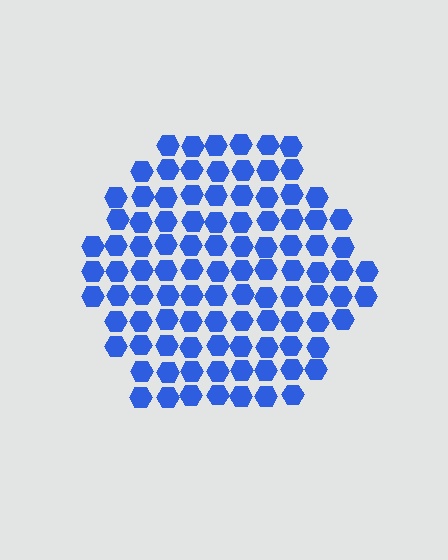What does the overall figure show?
The overall figure shows a hexagon.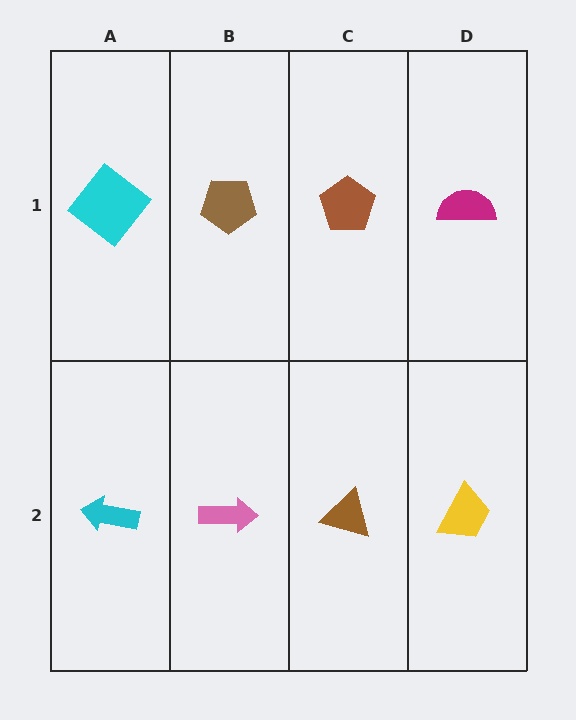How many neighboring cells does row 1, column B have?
3.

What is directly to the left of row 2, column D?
A brown triangle.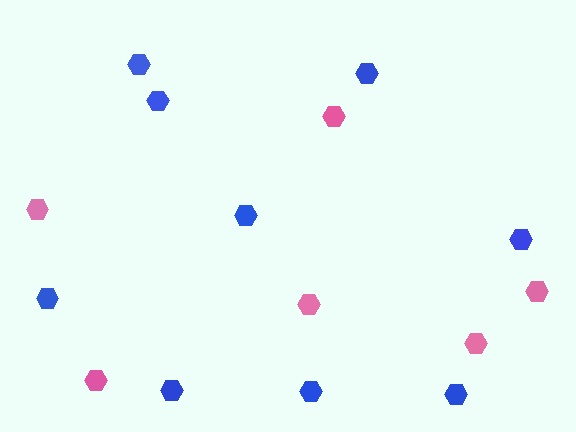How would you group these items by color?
There are 2 groups: one group of pink hexagons (6) and one group of blue hexagons (9).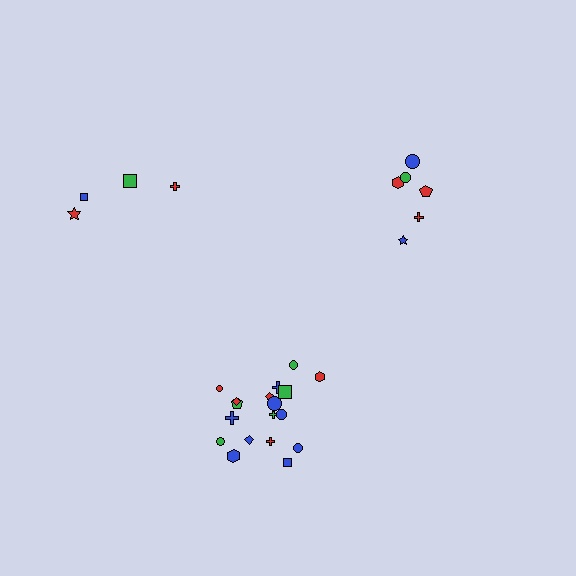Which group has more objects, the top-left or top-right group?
The top-right group.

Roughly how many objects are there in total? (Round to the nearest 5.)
Roughly 30 objects in total.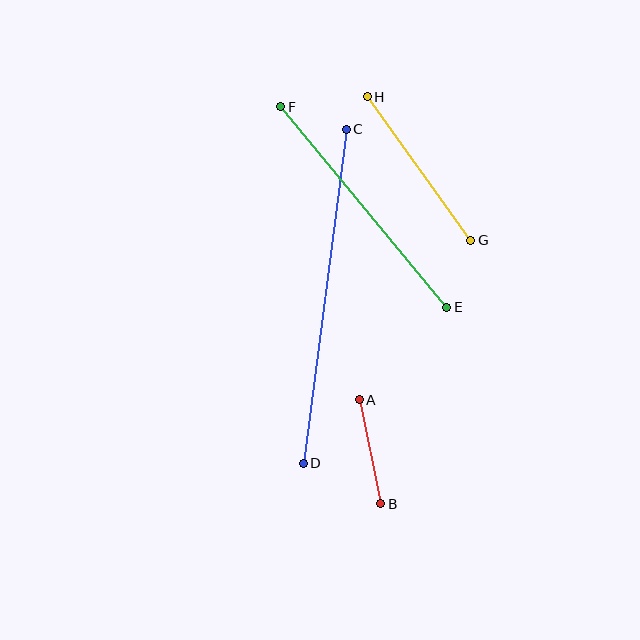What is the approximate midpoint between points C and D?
The midpoint is at approximately (325, 296) pixels.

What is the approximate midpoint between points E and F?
The midpoint is at approximately (364, 207) pixels.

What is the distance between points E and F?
The distance is approximately 260 pixels.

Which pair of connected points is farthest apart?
Points C and D are farthest apart.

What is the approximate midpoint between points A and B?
The midpoint is at approximately (370, 452) pixels.